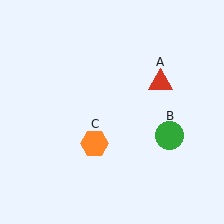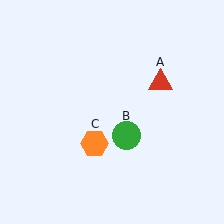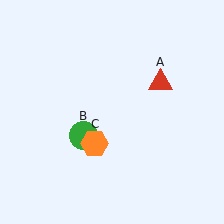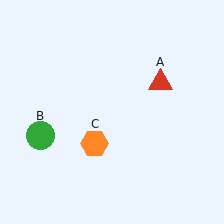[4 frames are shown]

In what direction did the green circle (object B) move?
The green circle (object B) moved left.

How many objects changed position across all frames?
1 object changed position: green circle (object B).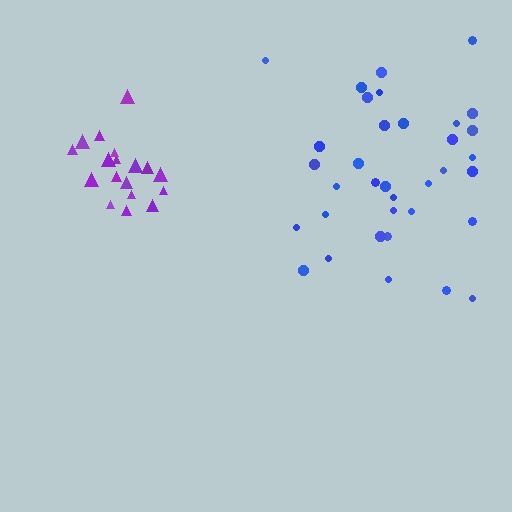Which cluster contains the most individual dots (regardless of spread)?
Blue (35).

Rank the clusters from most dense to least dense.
purple, blue.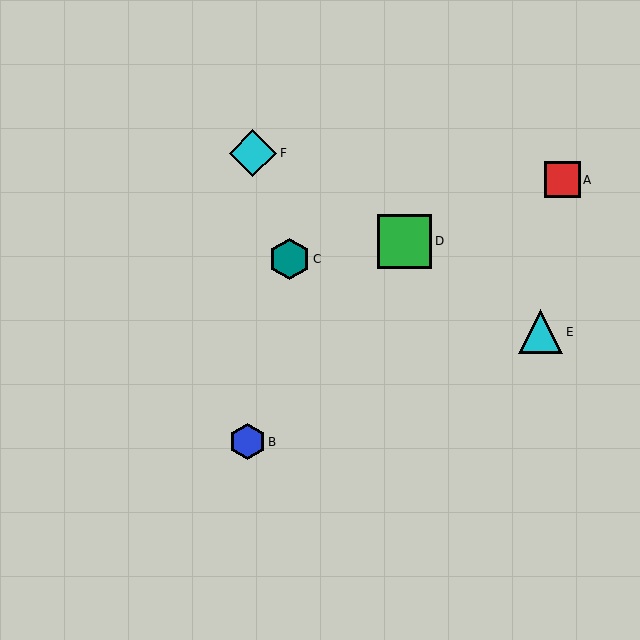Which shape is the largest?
The green square (labeled D) is the largest.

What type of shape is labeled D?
Shape D is a green square.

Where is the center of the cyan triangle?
The center of the cyan triangle is at (541, 332).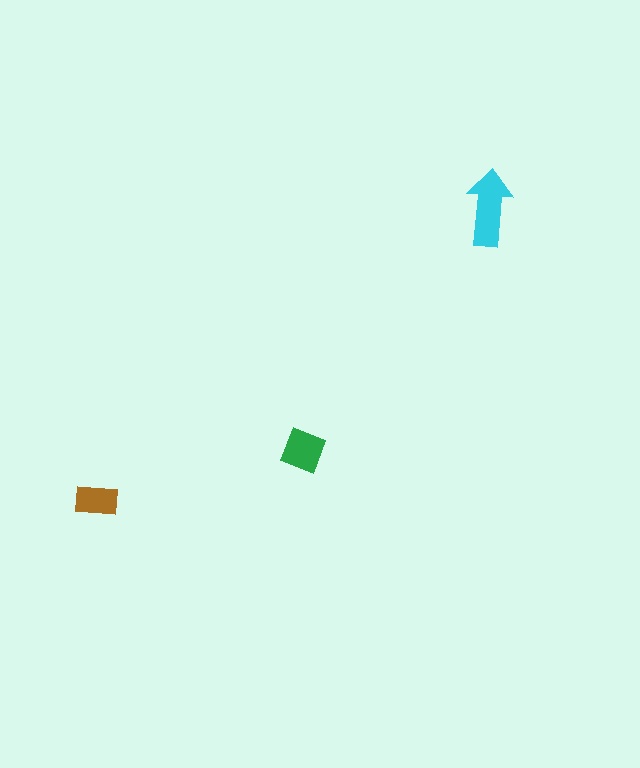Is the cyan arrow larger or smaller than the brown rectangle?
Larger.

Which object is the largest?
The cyan arrow.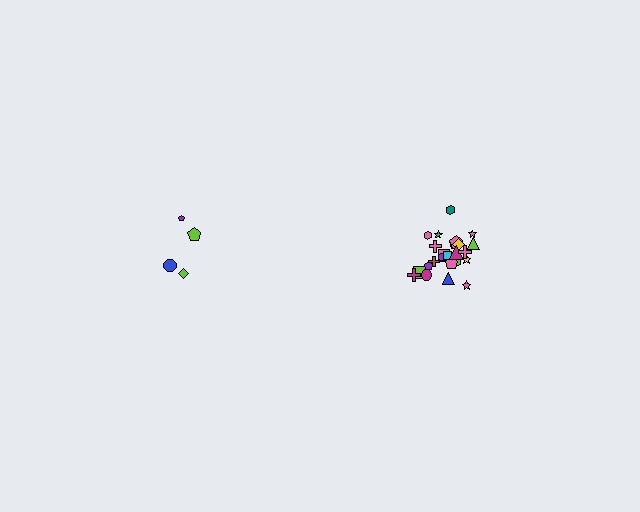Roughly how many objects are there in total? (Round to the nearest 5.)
Roughly 30 objects in total.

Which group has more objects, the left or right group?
The right group.